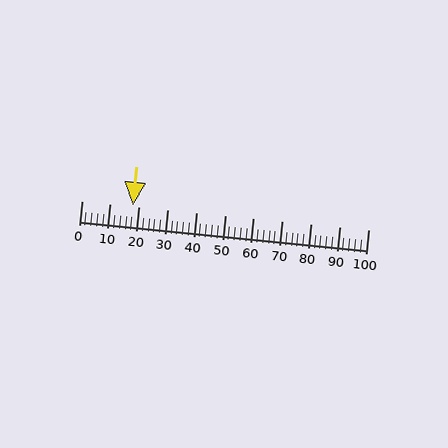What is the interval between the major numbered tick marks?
The major tick marks are spaced 10 units apart.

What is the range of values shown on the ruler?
The ruler shows values from 0 to 100.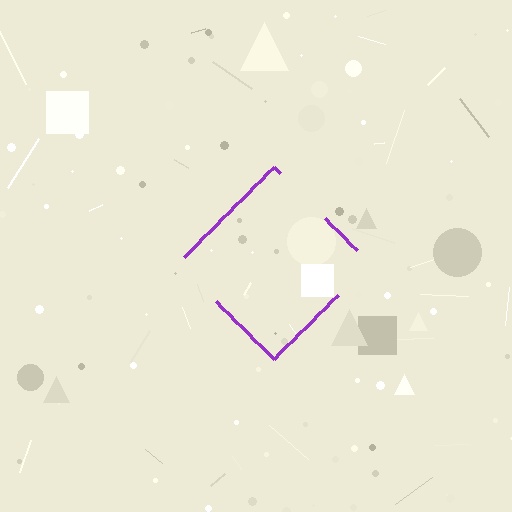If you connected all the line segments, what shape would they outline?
They would outline a diamond.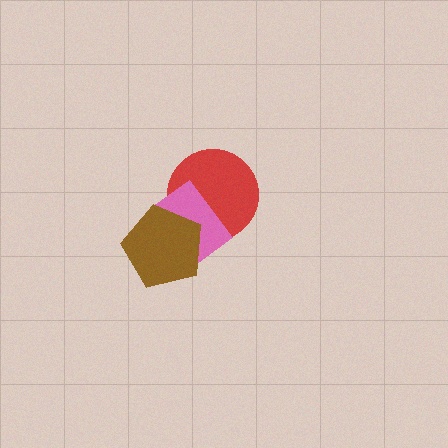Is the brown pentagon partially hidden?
No, no other shape covers it.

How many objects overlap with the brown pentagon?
2 objects overlap with the brown pentagon.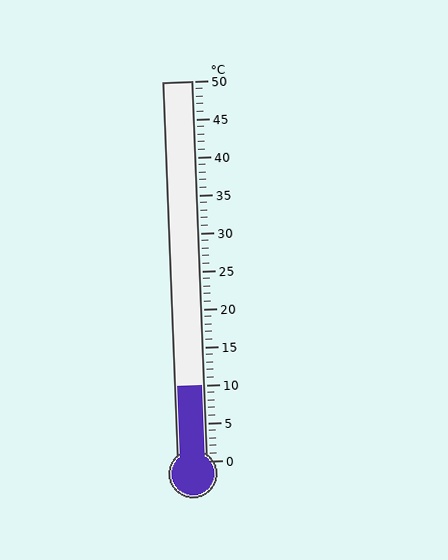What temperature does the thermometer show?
The thermometer shows approximately 10°C.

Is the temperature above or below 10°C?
The temperature is at 10°C.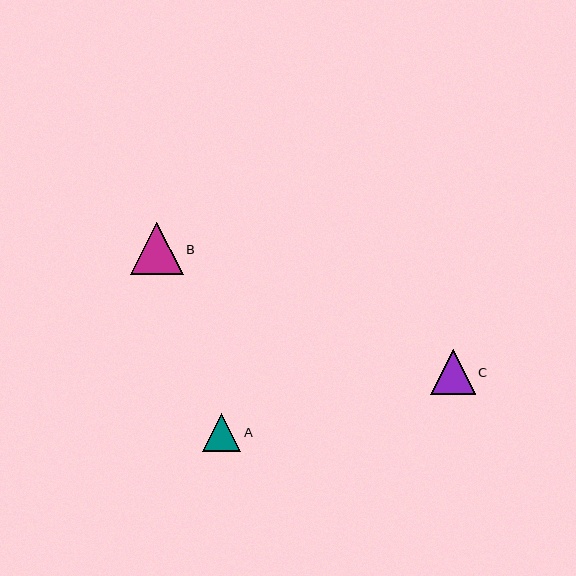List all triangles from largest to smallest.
From largest to smallest: B, C, A.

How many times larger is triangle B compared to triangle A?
Triangle B is approximately 1.4 times the size of triangle A.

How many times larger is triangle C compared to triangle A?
Triangle C is approximately 1.2 times the size of triangle A.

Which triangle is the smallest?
Triangle A is the smallest with a size of approximately 38 pixels.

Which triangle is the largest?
Triangle B is the largest with a size of approximately 53 pixels.